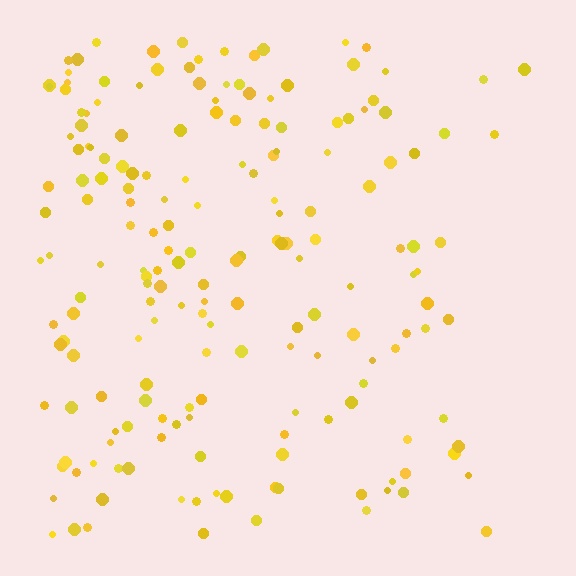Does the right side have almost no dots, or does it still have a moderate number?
Still a moderate number, just noticeably fewer than the left.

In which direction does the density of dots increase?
From right to left, with the left side densest.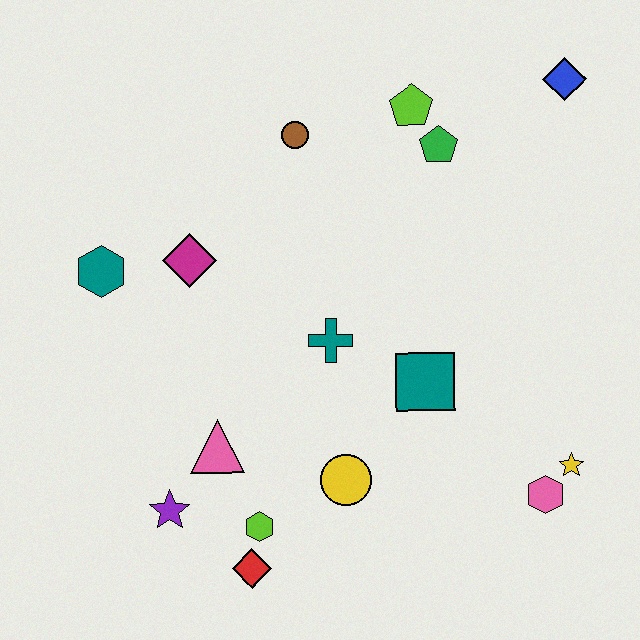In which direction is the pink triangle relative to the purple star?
The pink triangle is above the purple star.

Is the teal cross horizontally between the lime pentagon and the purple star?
Yes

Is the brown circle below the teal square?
No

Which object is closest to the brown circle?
The lime pentagon is closest to the brown circle.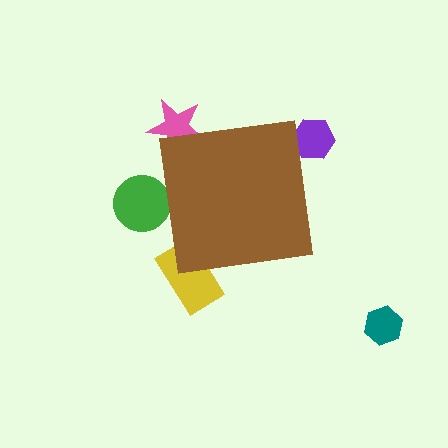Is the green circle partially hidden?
Yes, the green circle is partially hidden behind the brown square.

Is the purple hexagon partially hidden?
Yes, the purple hexagon is partially hidden behind the brown square.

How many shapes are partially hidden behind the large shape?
4 shapes are partially hidden.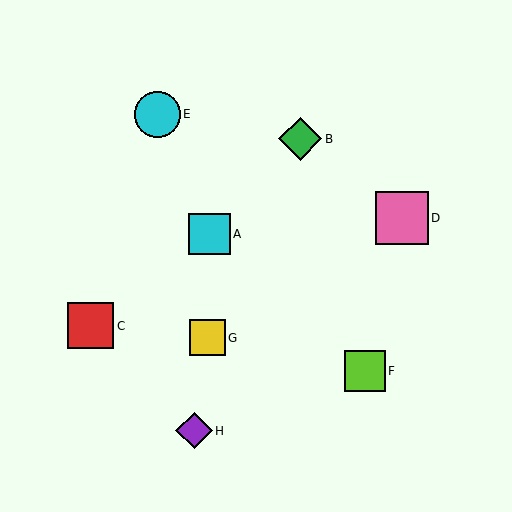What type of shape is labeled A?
Shape A is a cyan square.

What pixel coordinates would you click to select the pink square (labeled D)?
Click at (402, 218) to select the pink square D.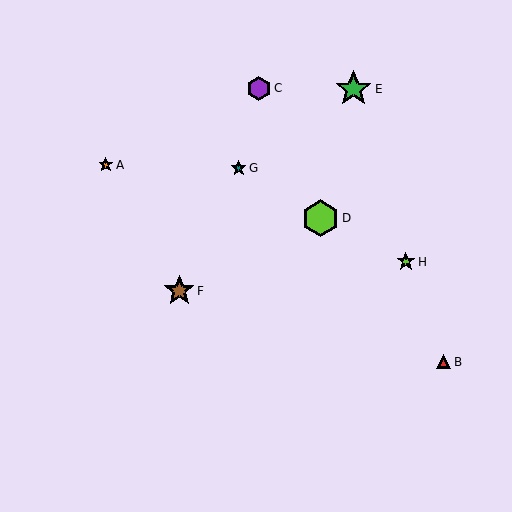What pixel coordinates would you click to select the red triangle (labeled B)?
Click at (444, 362) to select the red triangle B.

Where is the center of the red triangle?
The center of the red triangle is at (444, 362).